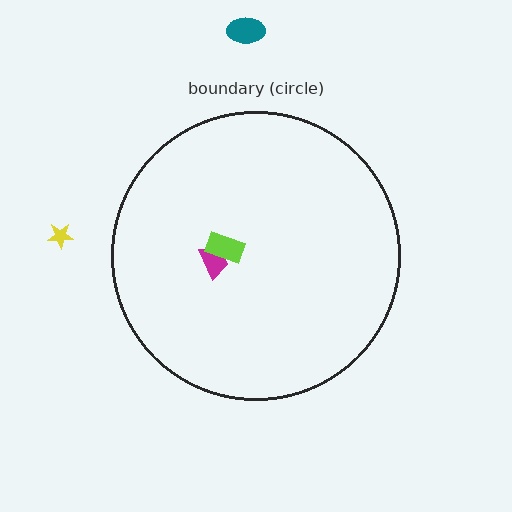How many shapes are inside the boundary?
2 inside, 2 outside.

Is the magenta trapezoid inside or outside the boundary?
Inside.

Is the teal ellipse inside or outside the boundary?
Outside.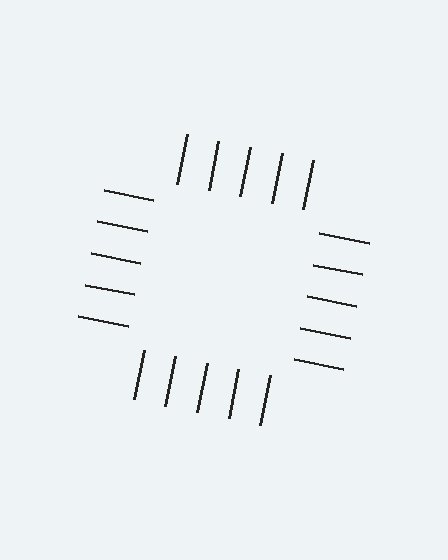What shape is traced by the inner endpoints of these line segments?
An illusory square — the line segments terminate on its edges but no continuous stroke is drawn.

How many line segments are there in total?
20 — 5 along each of the 4 edges.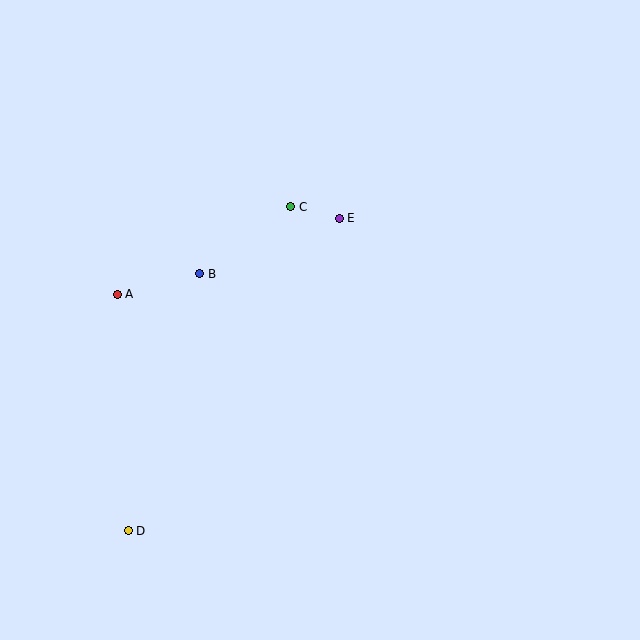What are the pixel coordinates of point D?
Point D is at (128, 531).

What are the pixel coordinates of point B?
Point B is at (200, 274).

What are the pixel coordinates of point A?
Point A is at (117, 294).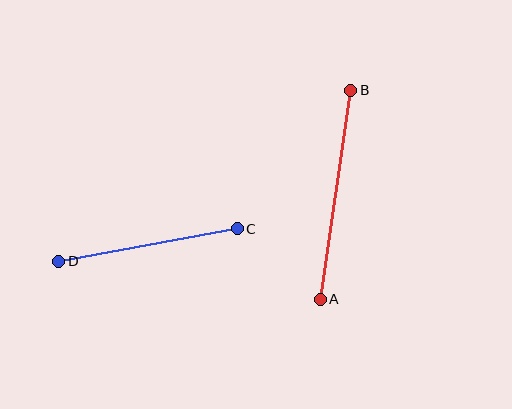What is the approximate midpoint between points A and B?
The midpoint is at approximately (336, 195) pixels.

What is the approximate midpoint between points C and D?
The midpoint is at approximately (148, 245) pixels.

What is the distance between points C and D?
The distance is approximately 181 pixels.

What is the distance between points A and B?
The distance is approximately 211 pixels.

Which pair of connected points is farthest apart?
Points A and B are farthest apart.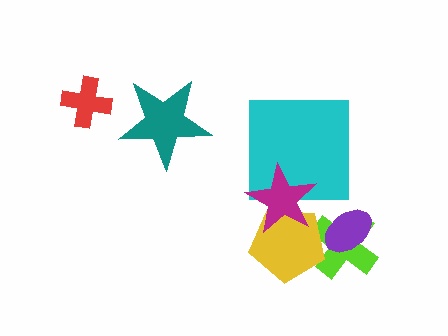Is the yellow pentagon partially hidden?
Yes, it is partially covered by another shape.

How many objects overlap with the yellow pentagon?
2 objects overlap with the yellow pentagon.